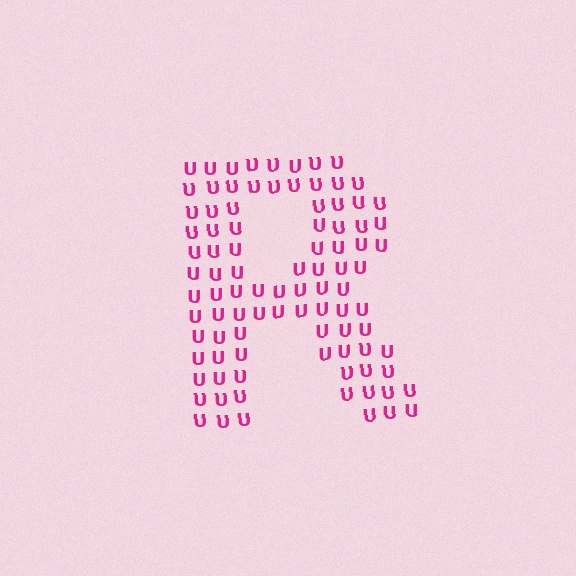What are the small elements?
The small elements are letter U's.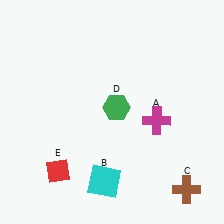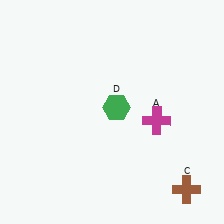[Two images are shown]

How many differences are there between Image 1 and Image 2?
There are 2 differences between the two images.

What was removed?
The cyan square (B), the red diamond (E) were removed in Image 2.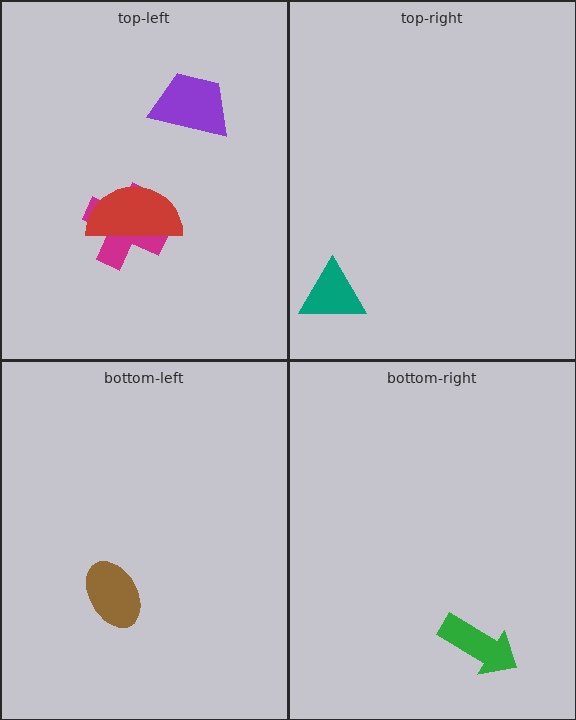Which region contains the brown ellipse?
The bottom-left region.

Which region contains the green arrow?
The bottom-right region.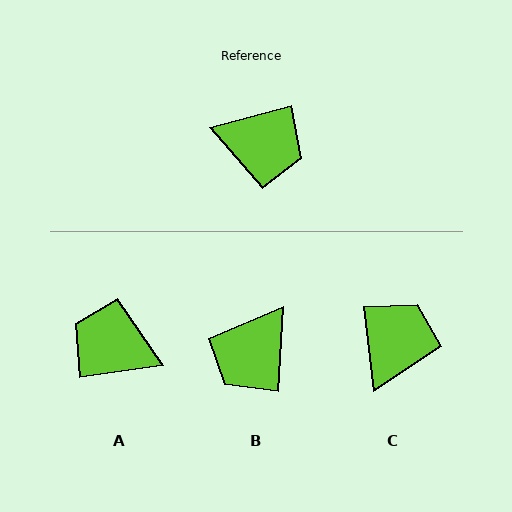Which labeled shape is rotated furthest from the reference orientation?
A, about 173 degrees away.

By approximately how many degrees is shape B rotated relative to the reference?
Approximately 108 degrees clockwise.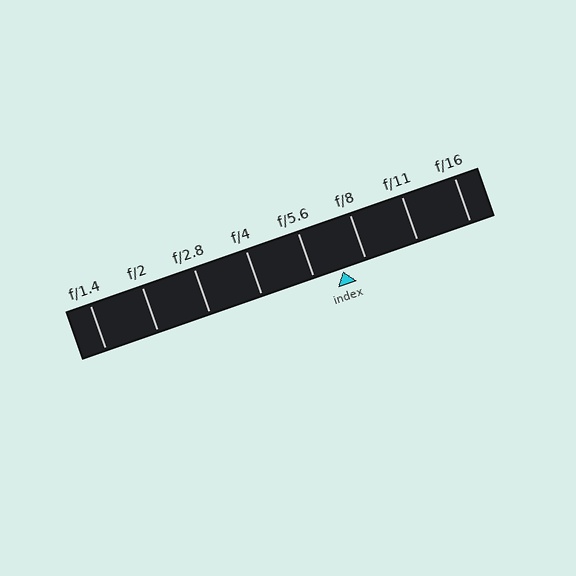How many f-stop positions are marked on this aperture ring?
There are 8 f-stop positions marked.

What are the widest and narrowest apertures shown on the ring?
The widest aperture shown is f/1.4 and the narrowest is f/16.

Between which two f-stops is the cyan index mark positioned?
The index mark is between f/5.6 and f/8.